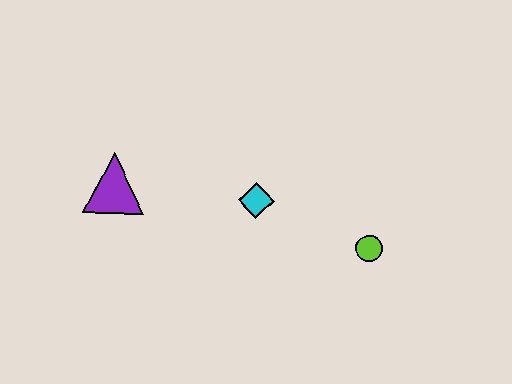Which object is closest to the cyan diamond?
The lime circle is closest to the cyan diamond.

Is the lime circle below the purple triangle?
Yes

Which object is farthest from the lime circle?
The purple triangle is farthest from the lime circle.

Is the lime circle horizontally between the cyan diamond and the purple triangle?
No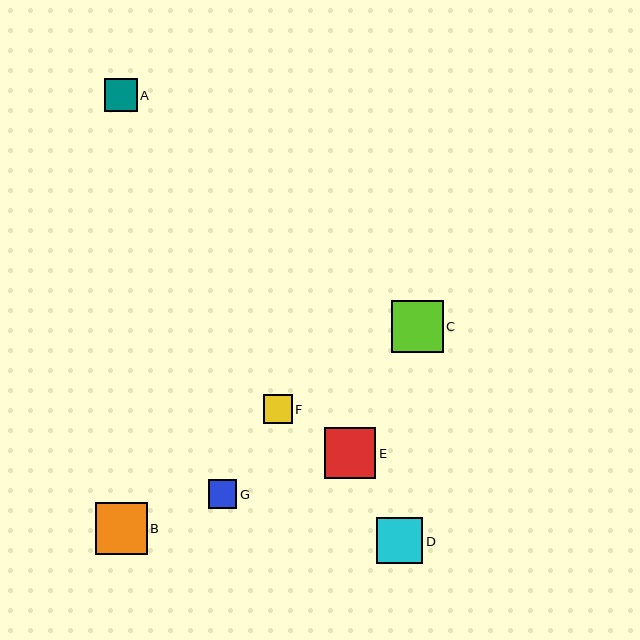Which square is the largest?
Square B is the largest with a size of approximately 52 pixels.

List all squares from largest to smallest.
From largest to smallest: B, C, E, D, A, G, F.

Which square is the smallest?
Square F is the smallest with a size of approximately 29 pixels.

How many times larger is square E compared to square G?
Square E is approximately 1.8 times the size of square G.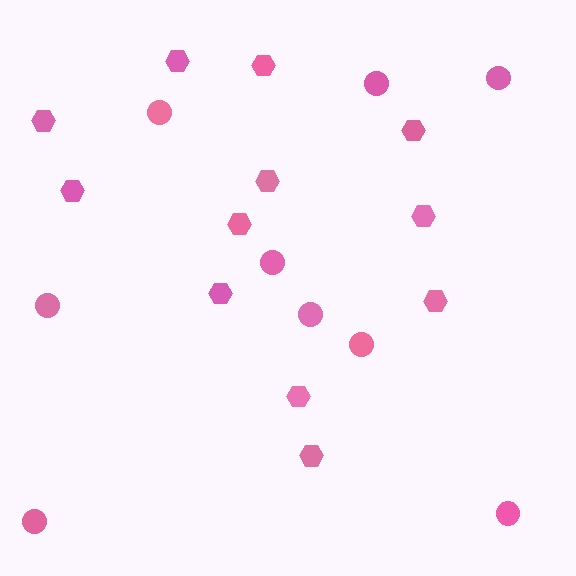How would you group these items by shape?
There are 2 groups: one group of circles (9) and one group of hexagons (12).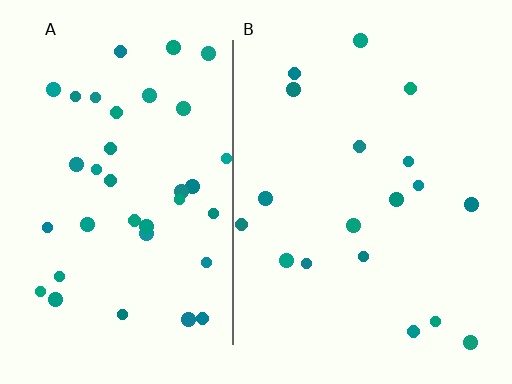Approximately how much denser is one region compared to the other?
Approximately 2.1× — region A over region B.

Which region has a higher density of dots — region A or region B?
A (the left).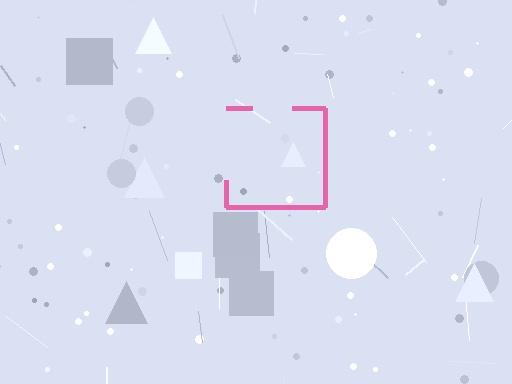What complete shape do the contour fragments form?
The contour fragments form a square.